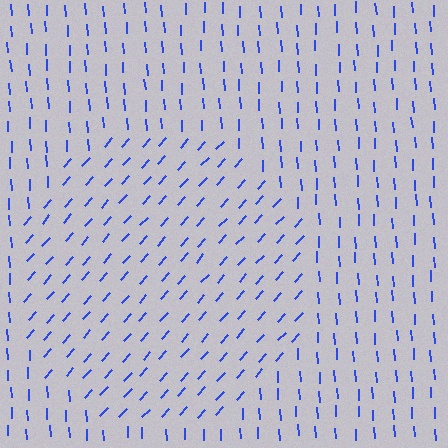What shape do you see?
I see a circle.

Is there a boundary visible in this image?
Yes, there is a texture boundary formed by a change in line orientation.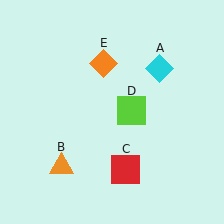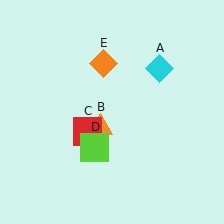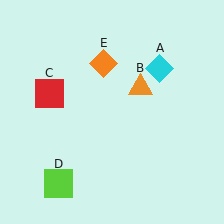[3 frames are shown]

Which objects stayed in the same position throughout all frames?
Cyan diamond (object A) and orange diamond (object E) remained stationary.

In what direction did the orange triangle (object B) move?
The orange triangle (object B) moved up and to the right.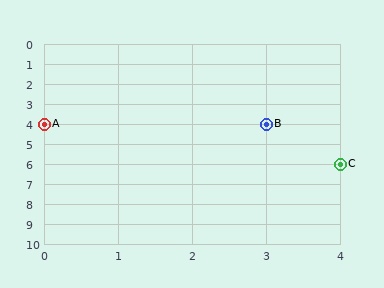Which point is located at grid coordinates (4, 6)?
Point C is at (4, 6).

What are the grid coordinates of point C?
Point C is at grid coordinates (4, 6).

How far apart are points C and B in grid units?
Points C and B are 1 column and 2 rows apart (about 2.2 grid units diagonally).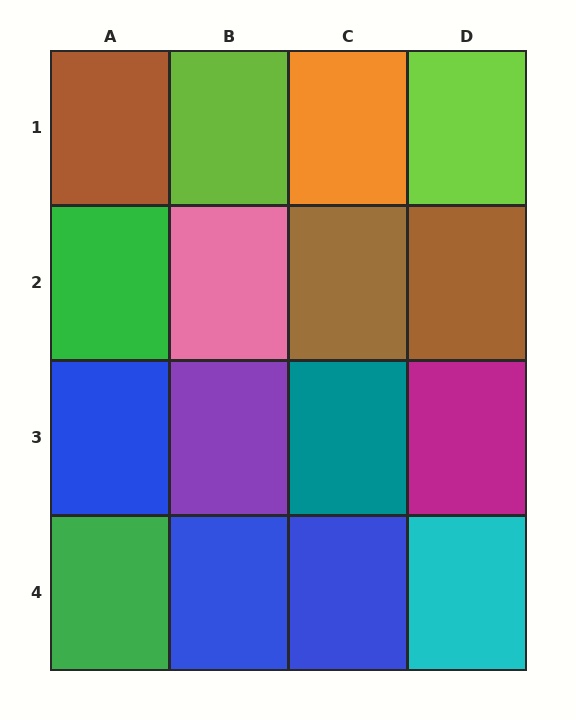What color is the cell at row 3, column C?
Teal.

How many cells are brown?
3 cells are brown.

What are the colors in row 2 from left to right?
Green, pink, brown, brown.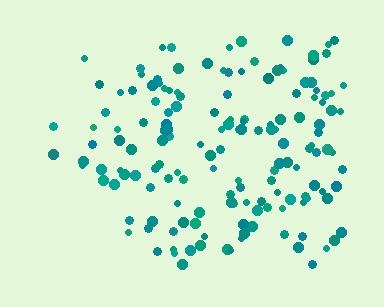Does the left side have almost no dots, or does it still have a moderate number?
Still a moderate number, just noticeably fewer than the right.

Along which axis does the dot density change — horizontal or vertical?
Horizontal.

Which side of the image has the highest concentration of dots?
The right.